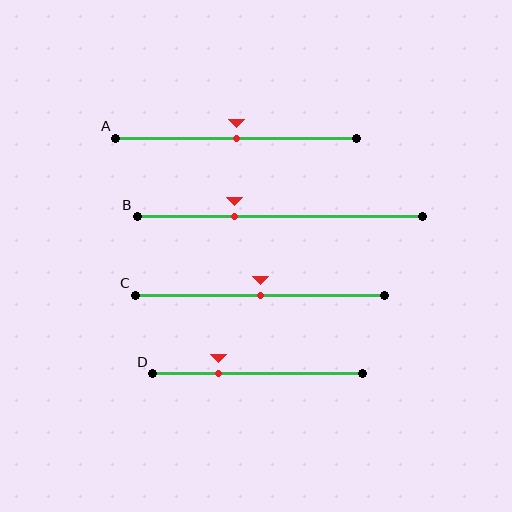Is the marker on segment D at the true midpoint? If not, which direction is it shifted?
No, the marker on segment D is shifted to the left by about 19% of the segment length.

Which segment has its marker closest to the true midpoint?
Segment A has its marker closest to the true midpoint.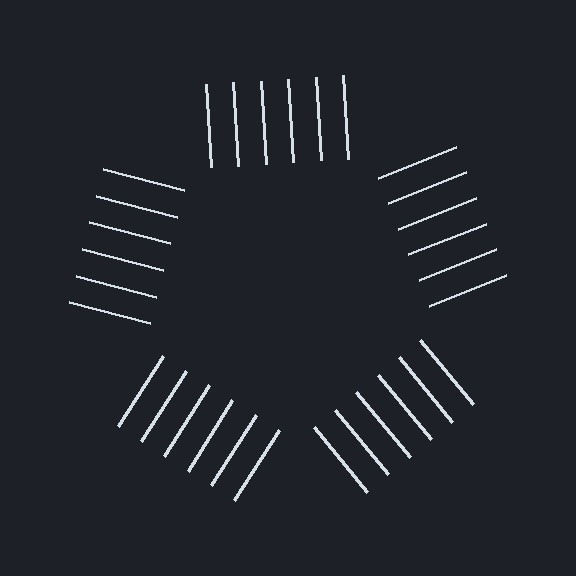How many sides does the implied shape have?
5 sides — the line-ends trace a pentagon.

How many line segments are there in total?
30 — 6 along each of the 5 edges.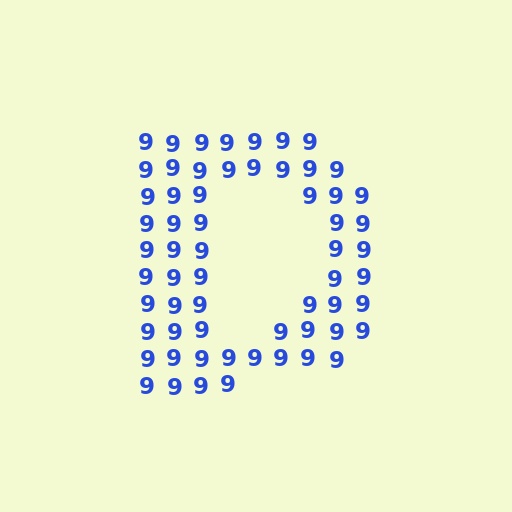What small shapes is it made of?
It is made of small digit 9's.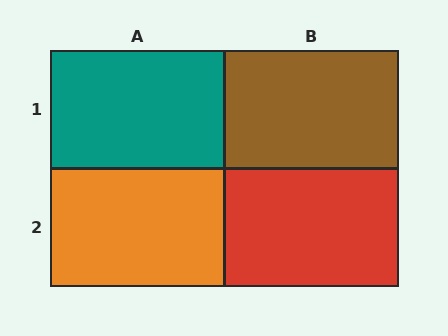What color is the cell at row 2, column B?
Red.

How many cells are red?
1 cell is red.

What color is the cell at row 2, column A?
Orange.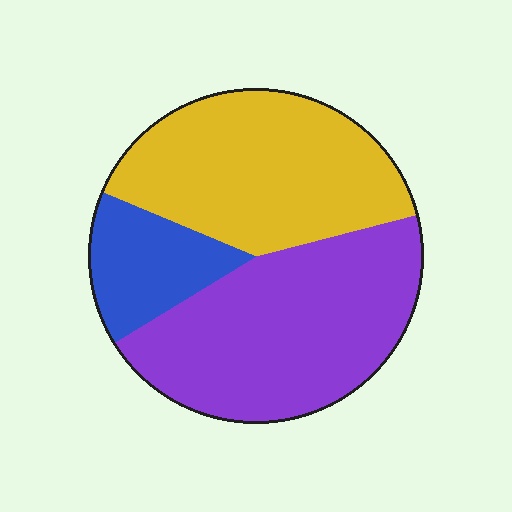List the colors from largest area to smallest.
From largest to smallest: purple, yellow, blue.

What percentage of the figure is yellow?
Yellow covers about 40% of the figure.